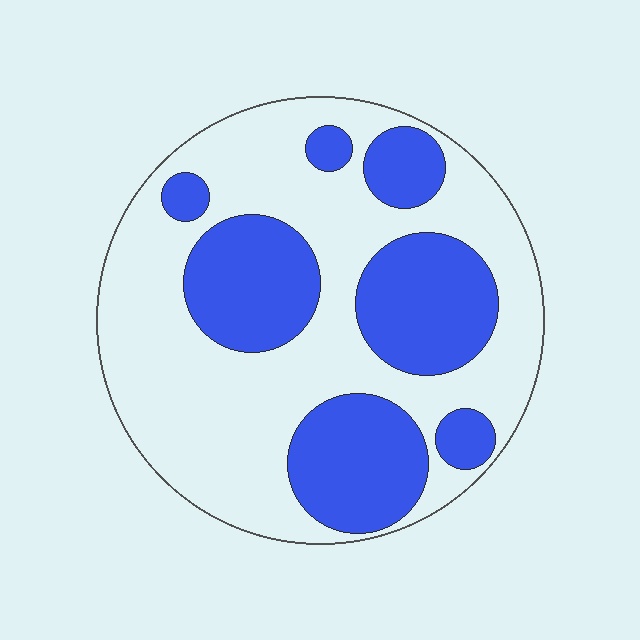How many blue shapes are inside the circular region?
7.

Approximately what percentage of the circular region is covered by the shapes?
Approximately 35%.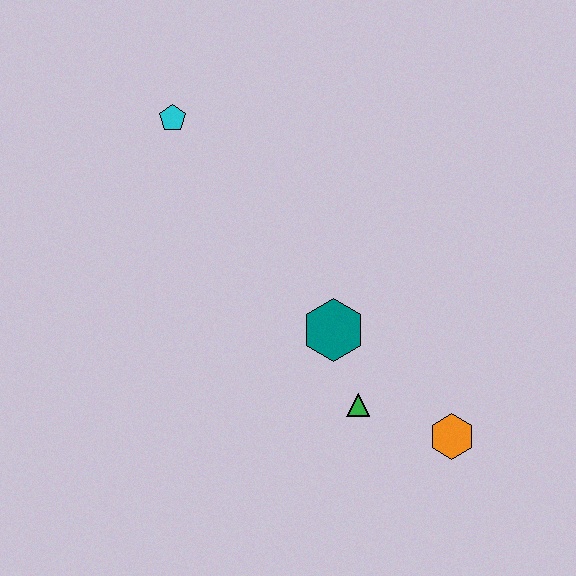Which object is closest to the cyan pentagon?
The teal hexagon is closest to the cyan pentagon.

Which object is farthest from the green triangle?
The cyan pentagon is farthest from the green triangle.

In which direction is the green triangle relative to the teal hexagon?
The green triangle is below the teal hexagon.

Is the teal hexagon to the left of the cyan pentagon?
No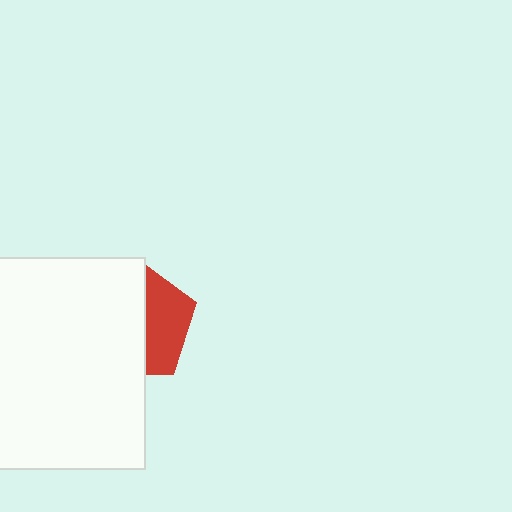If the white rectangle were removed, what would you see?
You would see the complete red pentagon.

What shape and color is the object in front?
The object in front is a white rectangle.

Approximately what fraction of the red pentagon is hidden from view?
Roughly 62% of the red pentagon is hidden behind the white rectangle.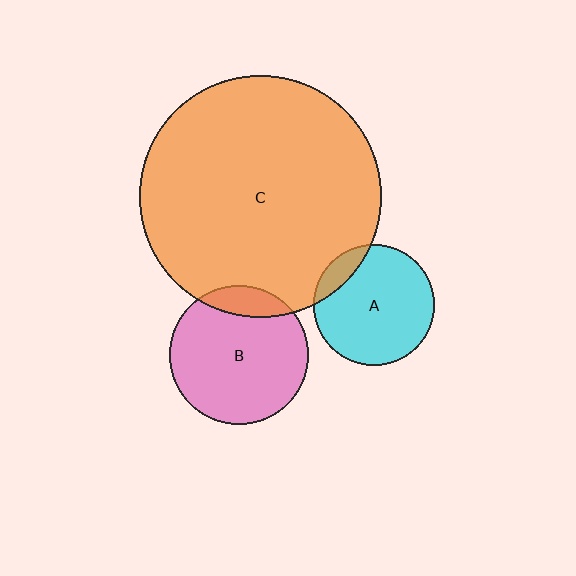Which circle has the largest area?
Circle C (orange).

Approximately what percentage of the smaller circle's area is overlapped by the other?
Approximately 10%.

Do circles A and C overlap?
Yes.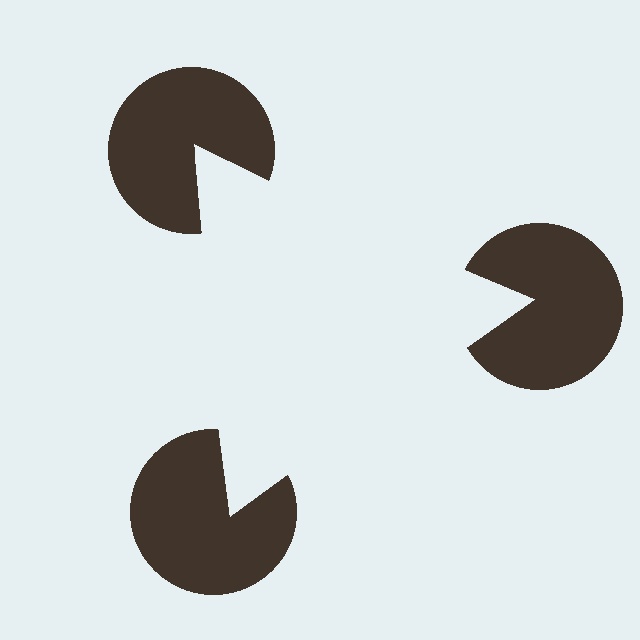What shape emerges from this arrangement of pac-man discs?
An illusory triangle — its edges are inferred from the aligned wedge cuts in the pac-man discs, not physically drawn.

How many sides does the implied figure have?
3 sides.